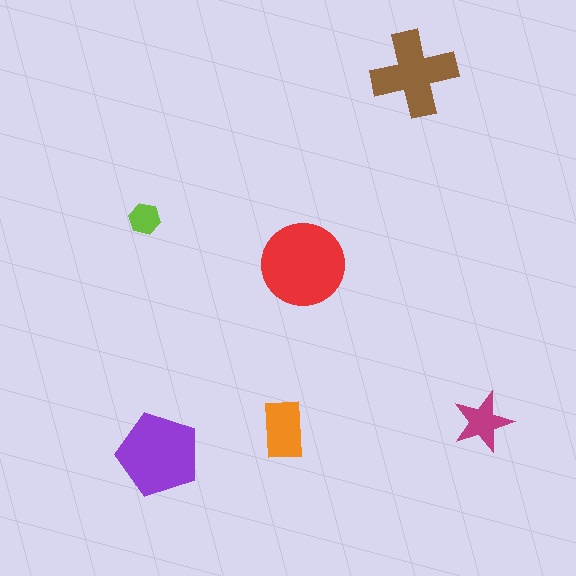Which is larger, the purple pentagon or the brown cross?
The purple pentagon.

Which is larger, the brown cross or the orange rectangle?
The brown cross.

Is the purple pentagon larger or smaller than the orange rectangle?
Larger.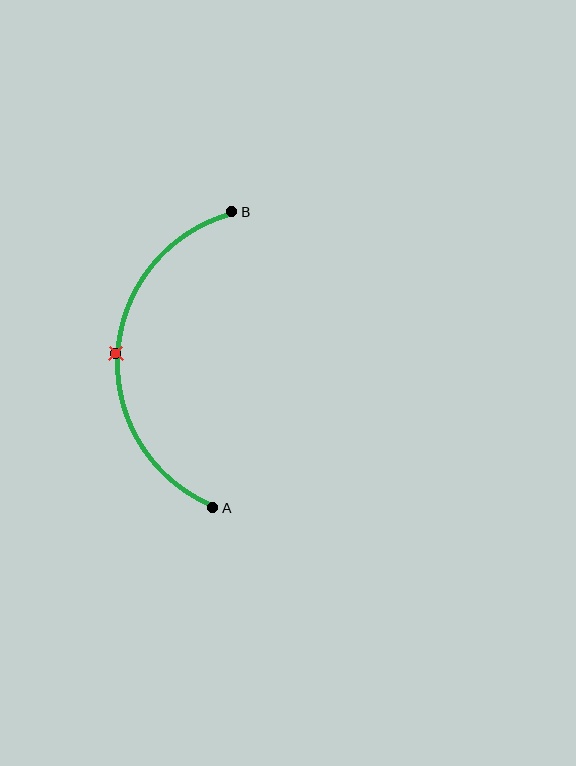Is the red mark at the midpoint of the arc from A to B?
Yes. The red mark lies on the arc at equal arc-length from both A and B — it is the arc midpoint.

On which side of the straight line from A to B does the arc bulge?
The arc bulges to the left of the straight line connecting A and B.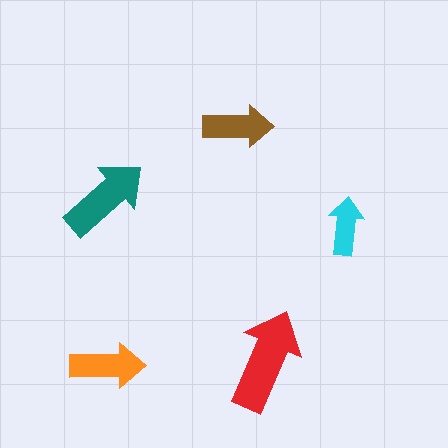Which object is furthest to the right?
The cyan arrow is rightmost.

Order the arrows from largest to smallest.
the red one, the teal one, the orange one, the brown one, the cyan one.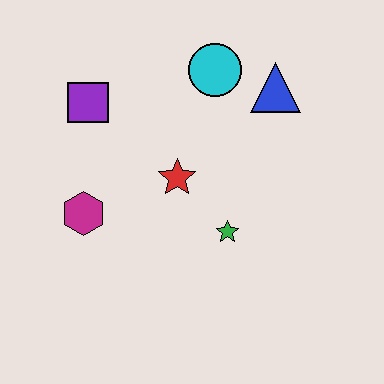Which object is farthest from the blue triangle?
The magenta hexagon is farthest from the blue triangle.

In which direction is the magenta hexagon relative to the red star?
The magenta hexagon is to the left of the red star.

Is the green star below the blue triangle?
Yes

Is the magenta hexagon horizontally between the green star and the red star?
No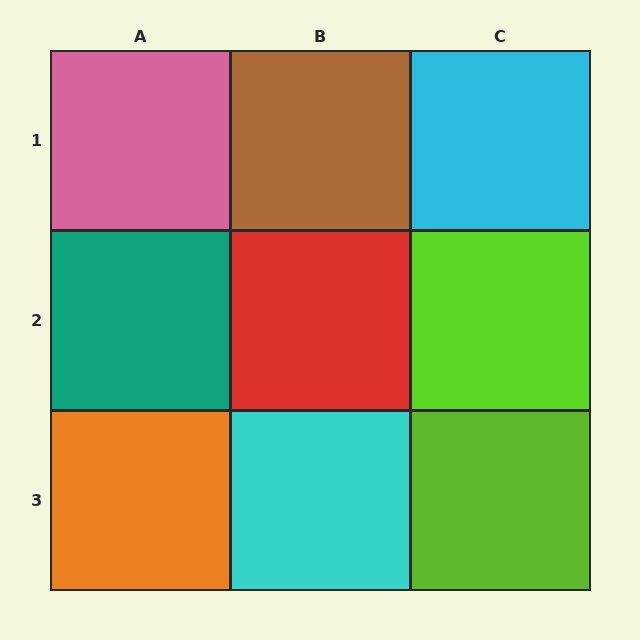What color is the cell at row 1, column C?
Cyan.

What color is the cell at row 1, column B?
Brown.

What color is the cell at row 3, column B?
Cyan.